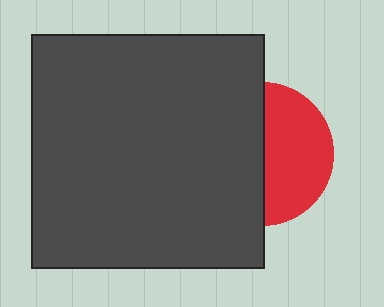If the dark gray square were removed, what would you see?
You would see the complete red circle.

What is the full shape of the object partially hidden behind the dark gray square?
The partially hidden object is a red circle.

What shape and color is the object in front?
The object in front is a dark gray square.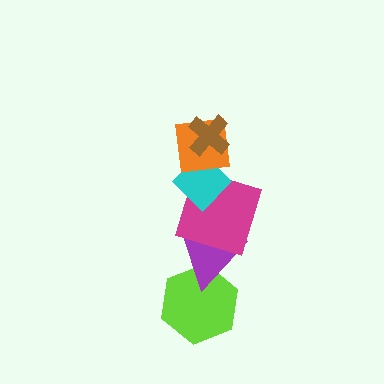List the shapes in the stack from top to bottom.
From top to bottom: the brown cross, the orange square, the cyan diamond, the magenta square, the purple triangle, the lime hexagon.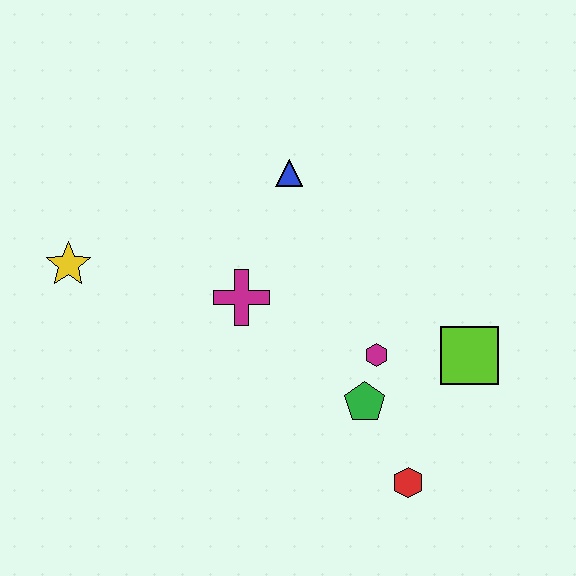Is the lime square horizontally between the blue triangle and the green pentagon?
No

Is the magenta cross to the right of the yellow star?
Yes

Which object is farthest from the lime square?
The yellow star is farthest from the lime square.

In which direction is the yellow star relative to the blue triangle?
The yellow star is to the left of the blue triangle.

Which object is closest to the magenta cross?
The blue triangle is closest to the magenta cross.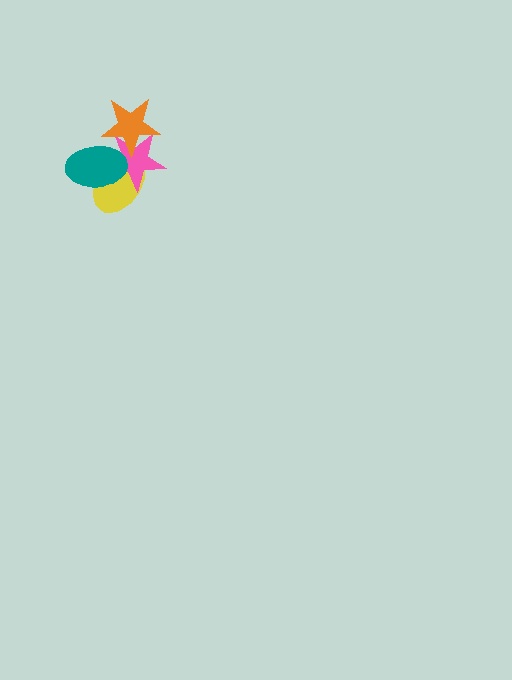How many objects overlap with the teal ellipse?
3 objects overlap with the teal ellipse.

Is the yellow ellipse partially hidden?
Yes, it is partially covered by another shape.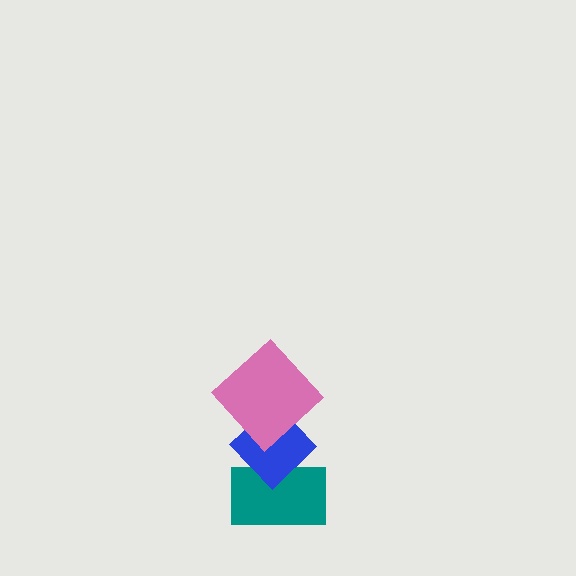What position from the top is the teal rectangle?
The teal rectangle is 3rd from the top.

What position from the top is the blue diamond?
The blue diamond is 2nd from the top.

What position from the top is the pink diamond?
The pink diamond is 1st from the top.